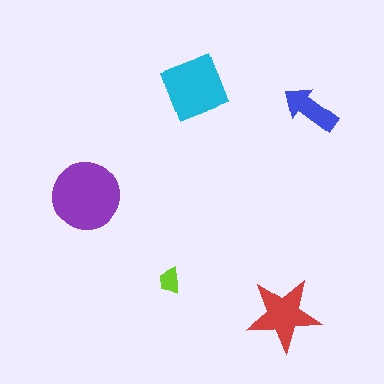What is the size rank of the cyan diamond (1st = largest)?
2nd.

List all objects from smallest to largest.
The lime trapezoid, the blue arrow, the red star, the cyan diamond, the purple circle.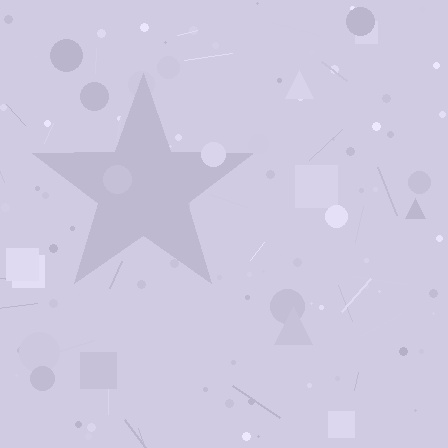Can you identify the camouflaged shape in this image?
The camouflaged shape is a star.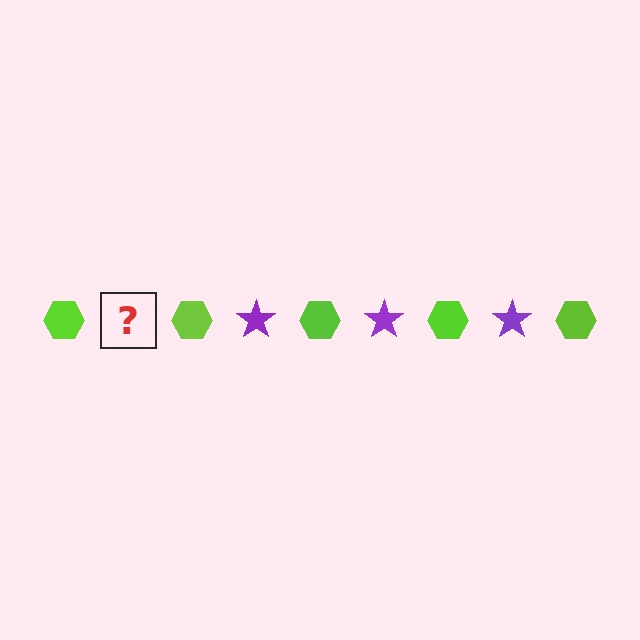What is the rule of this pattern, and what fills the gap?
The rule is that the pattern alternates between lime hexagon and purple star. The gap should be filled with a purple star.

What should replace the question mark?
The question mark should be replaced with a purple star.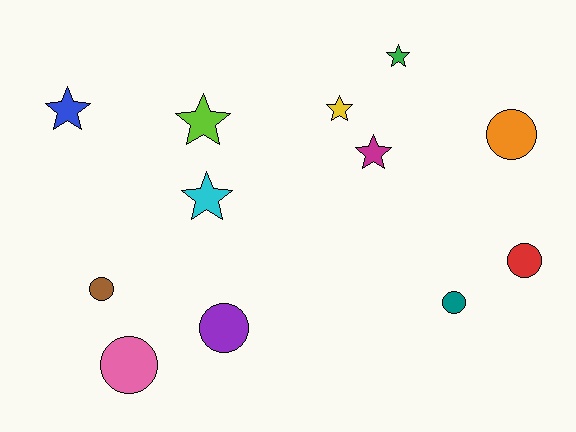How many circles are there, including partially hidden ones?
There are 6 circles.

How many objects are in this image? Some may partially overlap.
There are 12 objects.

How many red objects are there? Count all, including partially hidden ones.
There is 1 red object.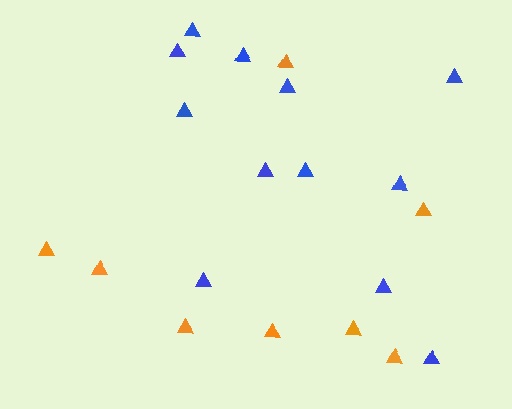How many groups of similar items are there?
There are 2 groups: one group of blue triangles (12) and one group of orange triangles (8).